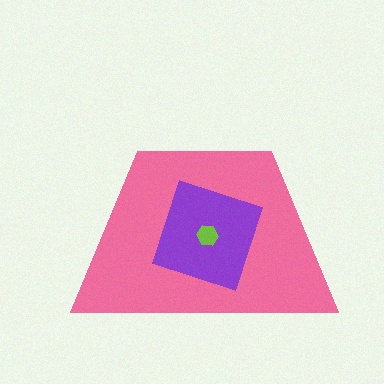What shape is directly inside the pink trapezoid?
The purple square.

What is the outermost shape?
The pink trapezoid.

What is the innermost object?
The lime hexagon.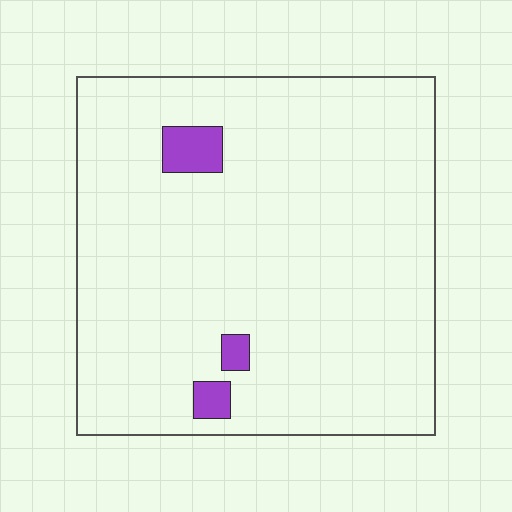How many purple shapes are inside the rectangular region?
3.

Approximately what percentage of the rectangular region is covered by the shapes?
Approximately 5%.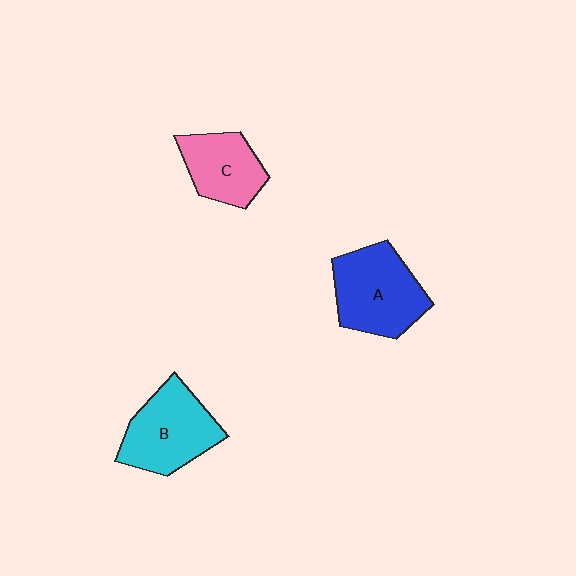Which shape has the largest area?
Shape A (blue).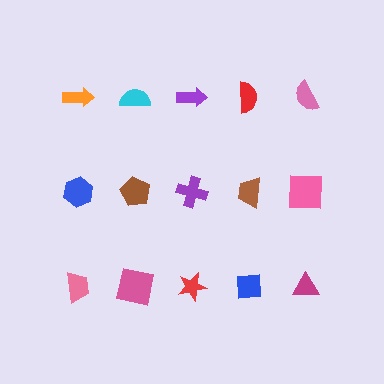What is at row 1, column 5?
A pink semicircle.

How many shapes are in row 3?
5 shapes.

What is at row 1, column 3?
A purple arrow.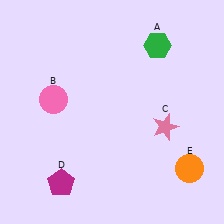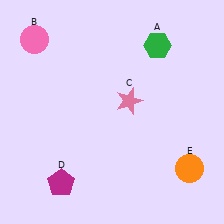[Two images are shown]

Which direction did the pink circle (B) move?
The pink circle (B) moved up.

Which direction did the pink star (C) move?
The pink star (C) moved left.